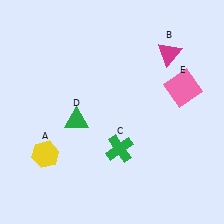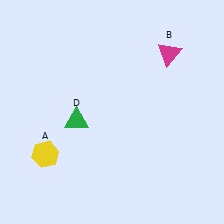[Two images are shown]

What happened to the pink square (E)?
The pink square (E) was removed in Image 2. It was in the top-right area of Image 1.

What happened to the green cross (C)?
The green cross (C) was removed in Image 2. It was in the bottom-right area of Image 1.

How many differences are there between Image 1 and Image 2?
There are 2 differences between the two images.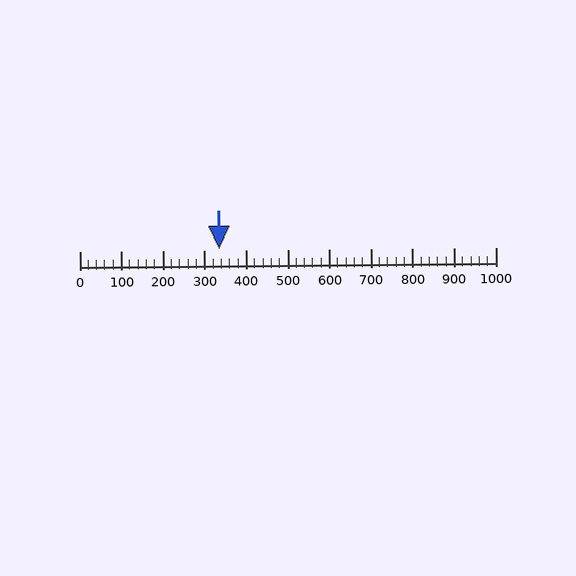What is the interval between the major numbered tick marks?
The major tick marks are spaced 100 units apart.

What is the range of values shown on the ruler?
The ruler shows values from 0 to 1000.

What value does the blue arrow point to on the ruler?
The blue arrow points to approximately 334.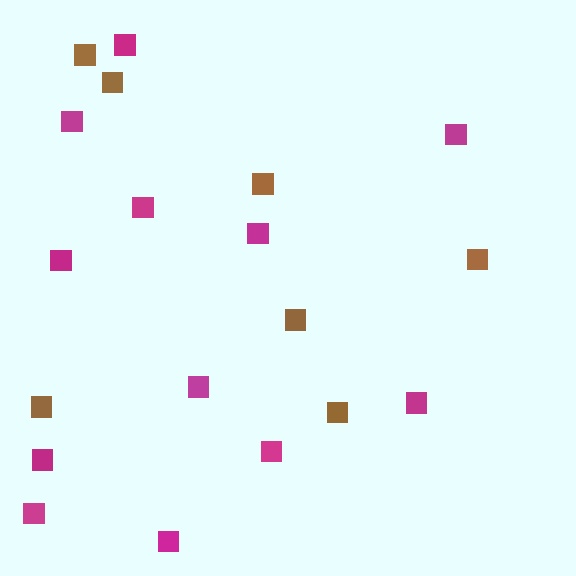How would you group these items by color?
There are 2 groups: one group of magenta squares (12) and one group of brown squares (7).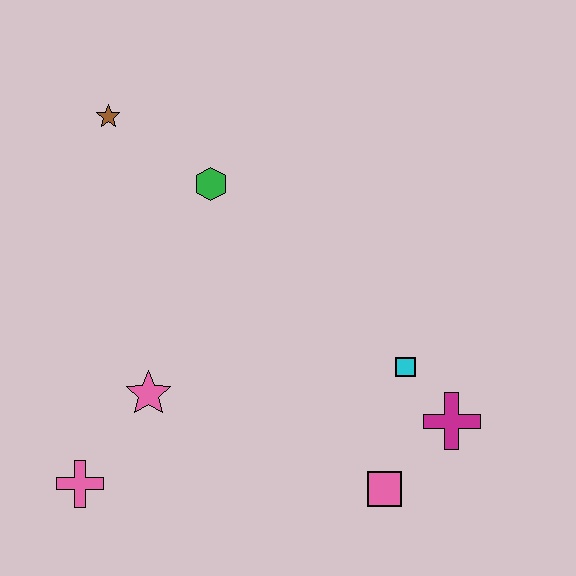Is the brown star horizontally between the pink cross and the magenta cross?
Yes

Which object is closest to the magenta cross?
The cyan square is closest to the magenta cross.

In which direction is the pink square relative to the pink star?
The pink square is to the right of the pink star.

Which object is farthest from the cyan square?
The brown star is farthest from the cyan square.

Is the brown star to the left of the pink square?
Yes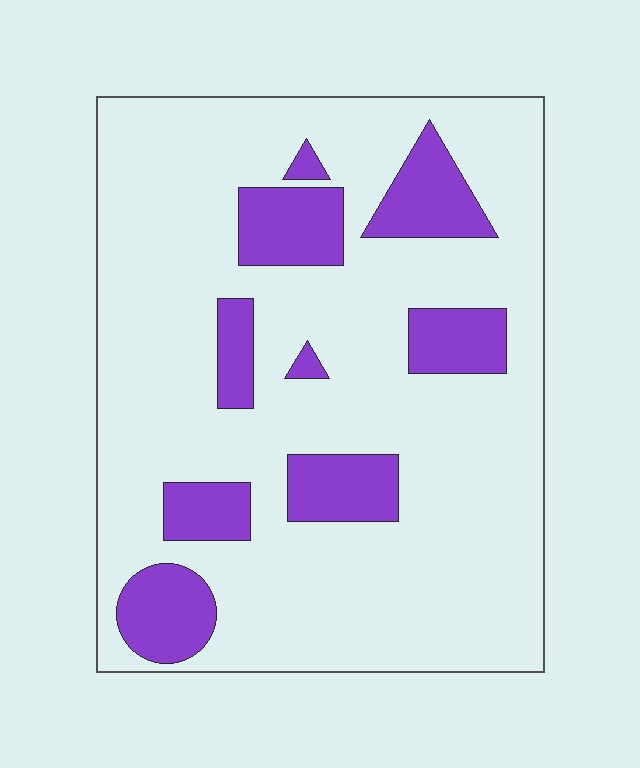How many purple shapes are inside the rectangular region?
9.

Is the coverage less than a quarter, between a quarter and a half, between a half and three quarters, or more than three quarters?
Less than a quarter.